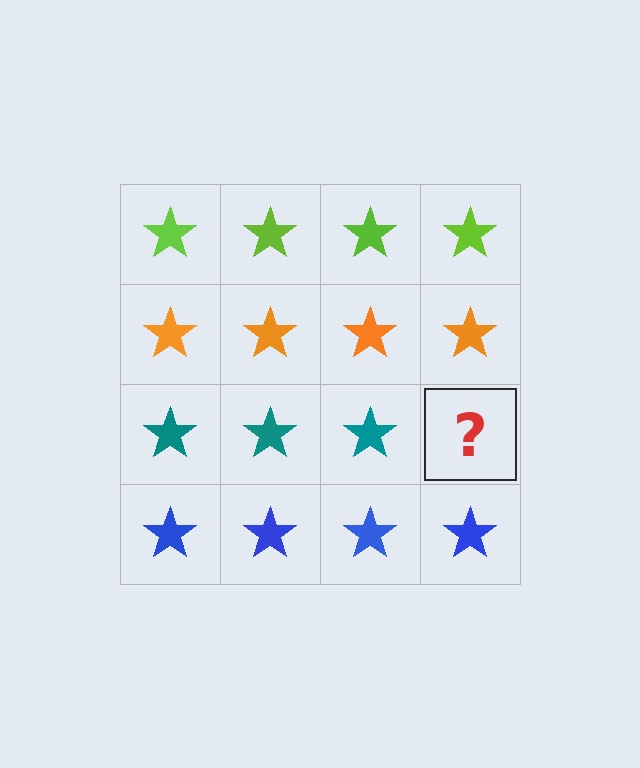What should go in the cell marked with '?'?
The missing cell should contain a teal star.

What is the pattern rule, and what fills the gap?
The rule is that each row has a consistent color. The gap should be filled with a teal star.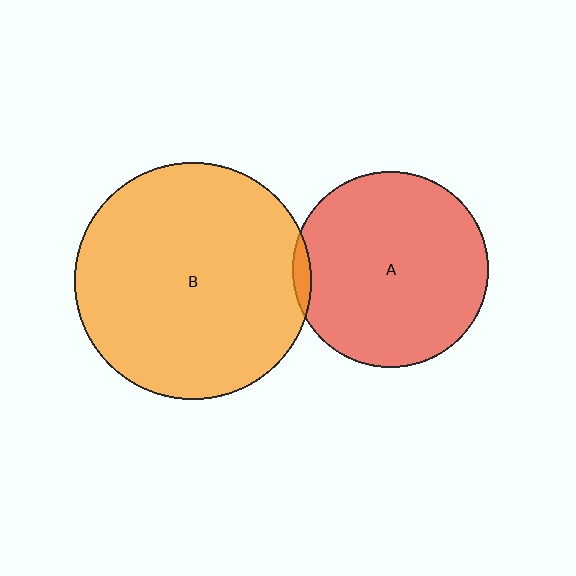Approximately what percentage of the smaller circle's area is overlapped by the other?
Approximately 5%.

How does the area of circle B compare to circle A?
Approximately 1.5 times.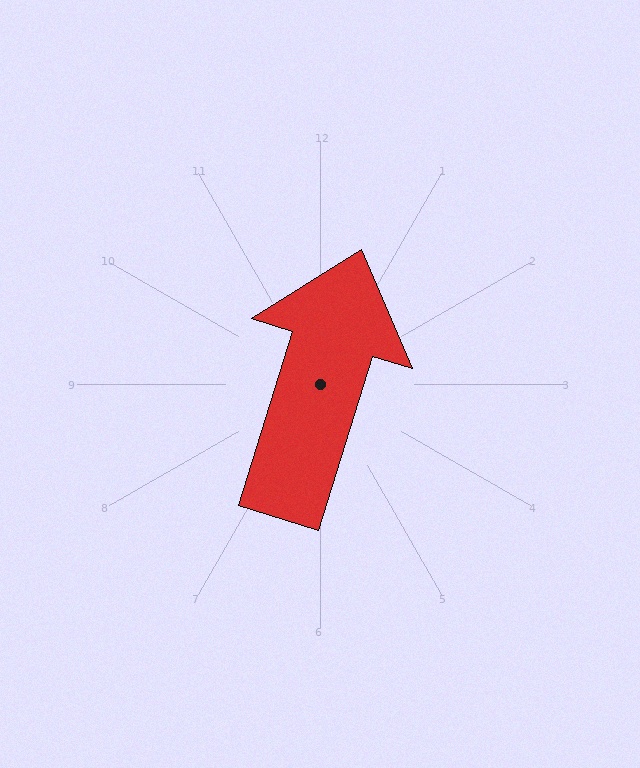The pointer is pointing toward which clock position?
Roughly 1 o'clock.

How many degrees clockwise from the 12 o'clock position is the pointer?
Approximately 17 degrees.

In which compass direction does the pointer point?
North.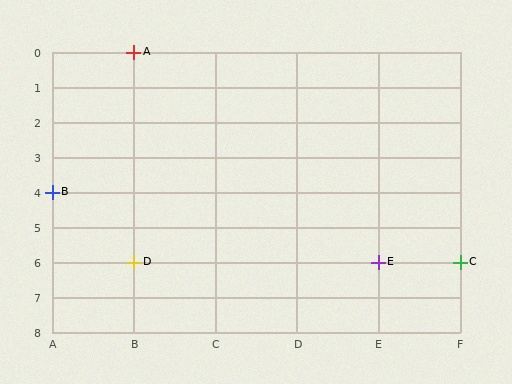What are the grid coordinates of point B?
Point B is at grid coordinates (A, 4).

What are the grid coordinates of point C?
Point C is at grid coordinates (F, 6).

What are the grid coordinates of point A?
Point A is at grid coordinates (B, 0).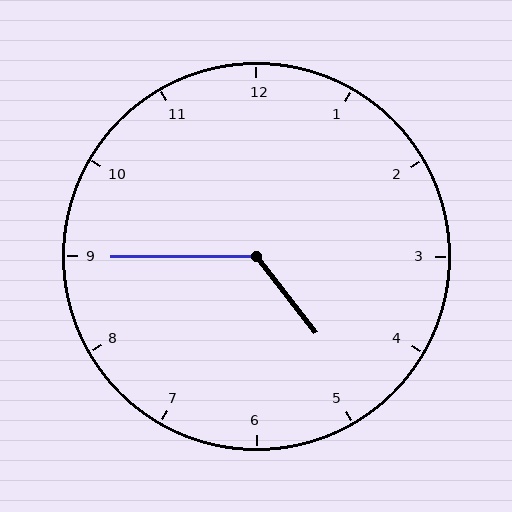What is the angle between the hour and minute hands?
Approximately 128 degrees.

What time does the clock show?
4:45.